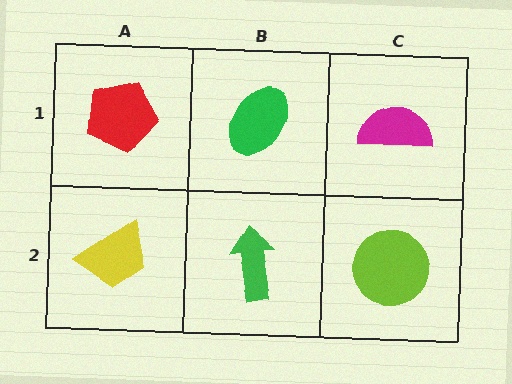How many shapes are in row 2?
3 shapes.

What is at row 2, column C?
A lime circle.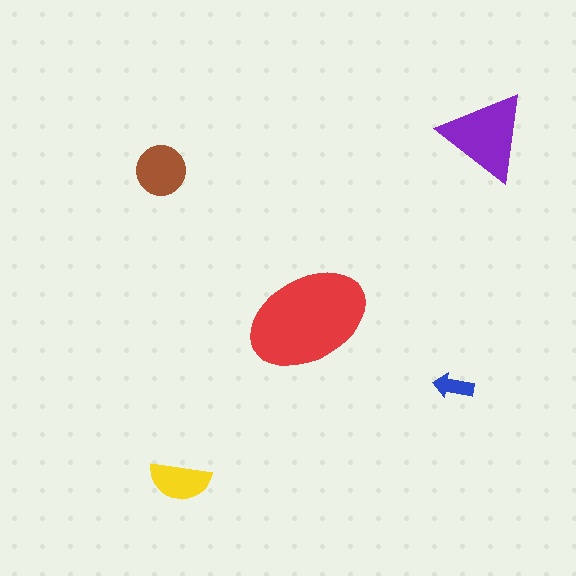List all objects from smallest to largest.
The blue arrow, the yellow semicircle, the brown circle, the purple triangle, the red ellipse.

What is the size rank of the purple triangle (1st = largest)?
2nd.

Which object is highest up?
The purple triangle is topmost.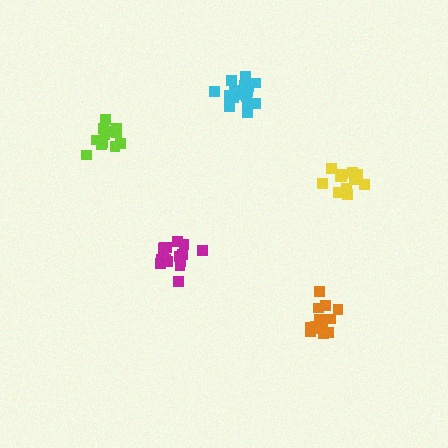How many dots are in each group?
Group 1: 13 dots, Group 2: 15 dots, Group 3: 12 dots, Group 4: 18 dots, Group 5: 12 dots (70 total).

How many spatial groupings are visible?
There are 5 spatial groupings.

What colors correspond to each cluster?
The clusters are colored: orange, magenta, lime, cyan, yellow.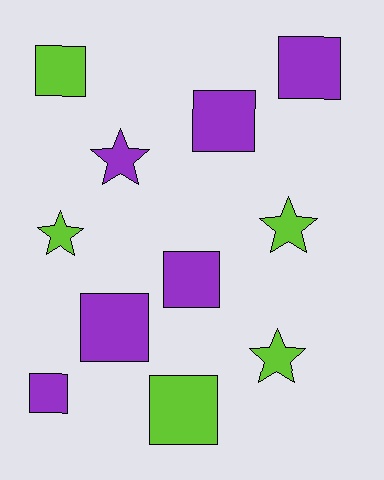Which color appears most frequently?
Purple, with 6 objects.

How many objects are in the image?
There are 11 objects.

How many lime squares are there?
There are 2 lime squares.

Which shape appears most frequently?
Square, with 7 objects.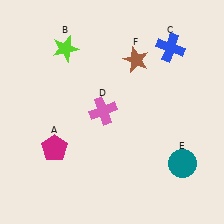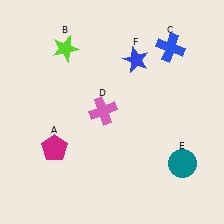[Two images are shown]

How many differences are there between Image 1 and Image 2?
There is 1 difference between the two images.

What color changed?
The star (F) changed from brown in Image 1 to blue in Image 2.